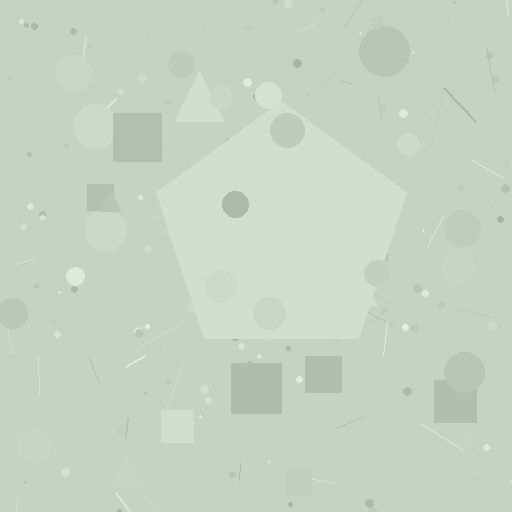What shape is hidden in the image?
A pentagon is hidden in the image.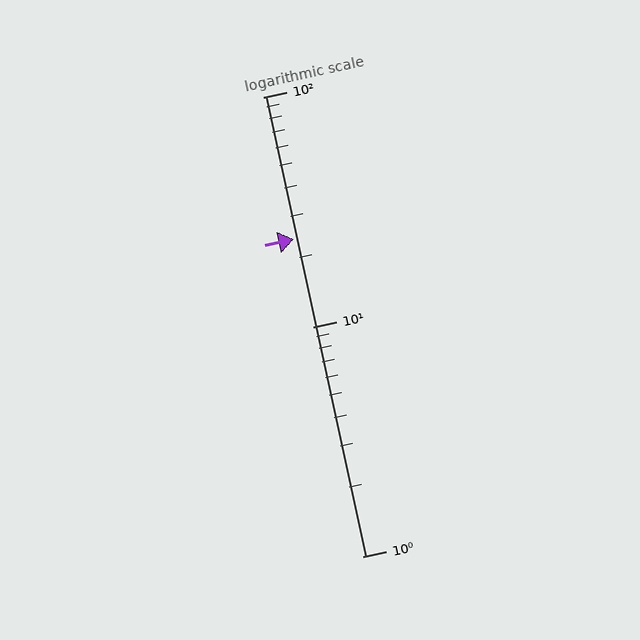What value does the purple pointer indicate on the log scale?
The pointer indicates approximately 24.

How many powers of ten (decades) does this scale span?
The scale spans 2 decades, from 1 to 100.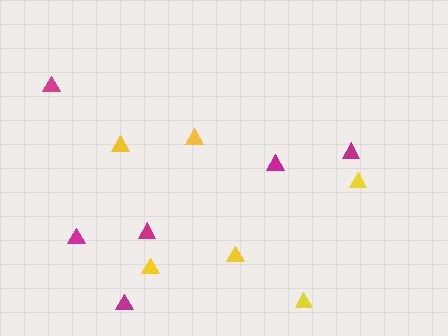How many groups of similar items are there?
There are 2 groups: one group of yellow triangles (6) and one group of magenta triangles (6).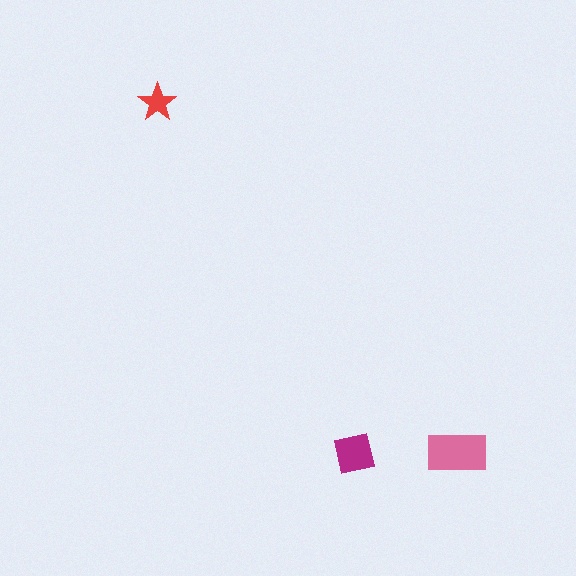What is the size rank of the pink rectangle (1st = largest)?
1st.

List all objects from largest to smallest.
The pink rectangle, the magenta square, the red star.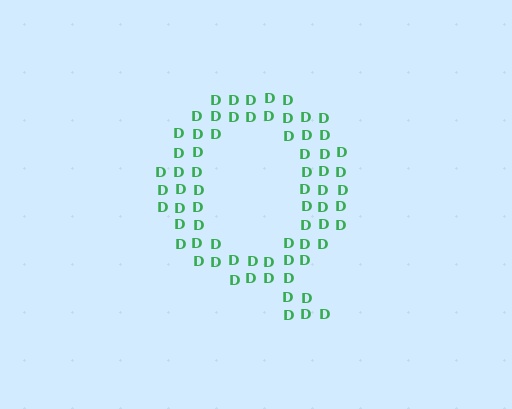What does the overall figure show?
The overall figure shows the letter Q.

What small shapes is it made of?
It is made of small letter D's.